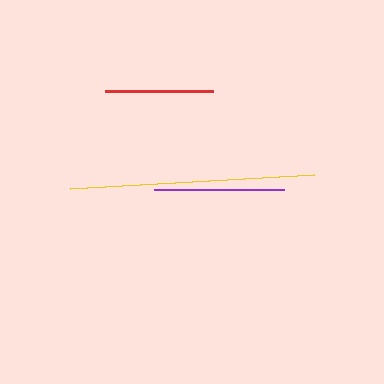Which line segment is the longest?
The yellow line is the longest at approximately 244 pixels.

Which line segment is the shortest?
The red line is the shortest at approximately 108 pixels.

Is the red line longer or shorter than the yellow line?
The yellow line is longer than the red line.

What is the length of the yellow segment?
The yellow segment is approximately 244 pixels long.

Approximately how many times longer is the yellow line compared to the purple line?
The yellow line is approximately 1.9 times the length of the purple line.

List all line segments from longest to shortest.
From longest to shortest: yellow, purple, red.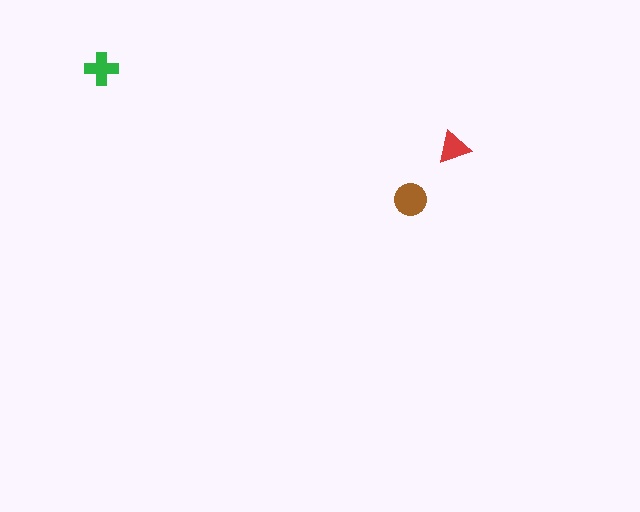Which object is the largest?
The brown circle.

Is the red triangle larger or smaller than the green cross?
Smaller.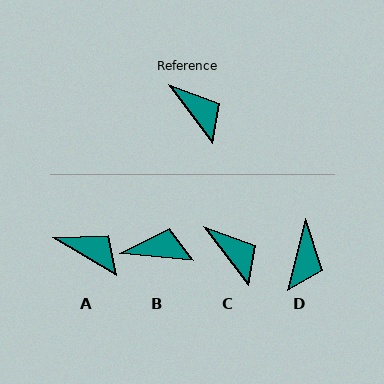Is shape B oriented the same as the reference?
No, it is off by about 48 degrees.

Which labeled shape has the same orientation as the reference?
C.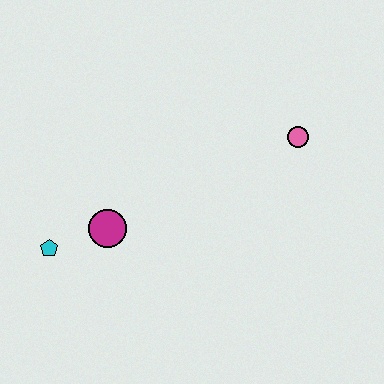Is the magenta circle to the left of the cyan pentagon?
No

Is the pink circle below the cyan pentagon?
No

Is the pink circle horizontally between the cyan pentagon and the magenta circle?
No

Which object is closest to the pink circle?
The magenta circle is closest to the pink circle.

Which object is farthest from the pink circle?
The cyan pentagon is farthest from the pink circle.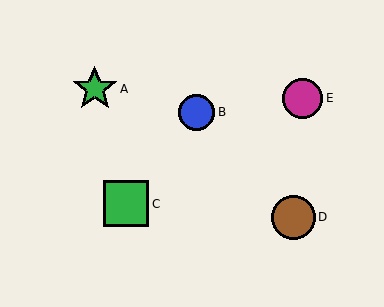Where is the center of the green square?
The center of the green square is at (126, 204).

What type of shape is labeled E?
Shape E is a magenta circle.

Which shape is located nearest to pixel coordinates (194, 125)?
The blue circle (labeled B) at (197, 112) is nearest to that location.